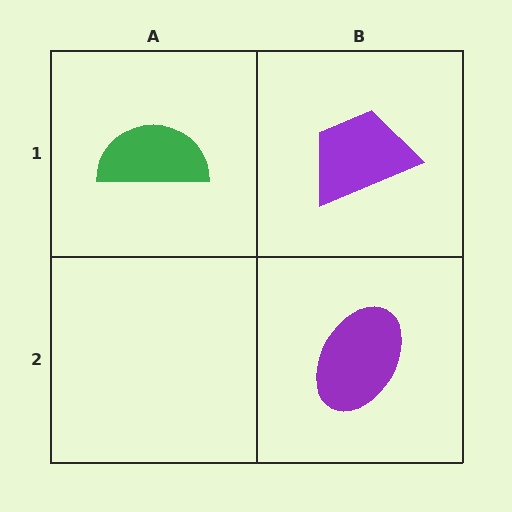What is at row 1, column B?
A purple trapezoid.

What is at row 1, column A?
A green semicircle.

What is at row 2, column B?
A purple ellipse.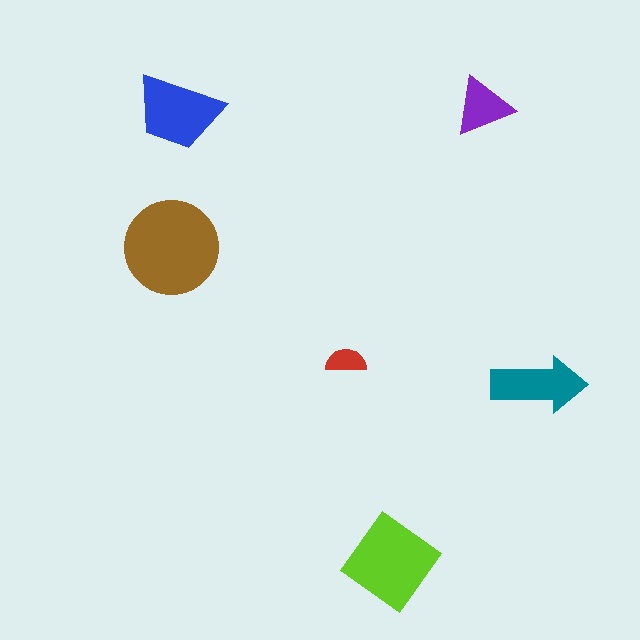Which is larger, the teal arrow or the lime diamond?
The lime diamond.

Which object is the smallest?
The red semicircle.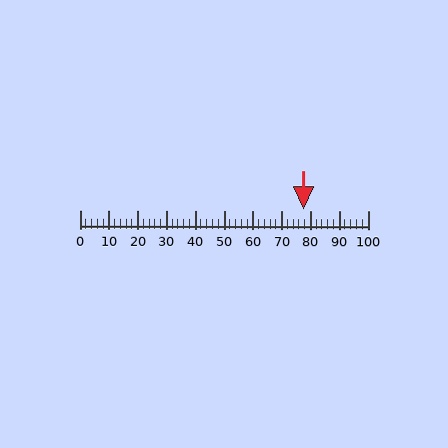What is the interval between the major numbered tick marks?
The major tick marks are spaced 10 units apart.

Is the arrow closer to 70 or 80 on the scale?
The arrow is closer to 80.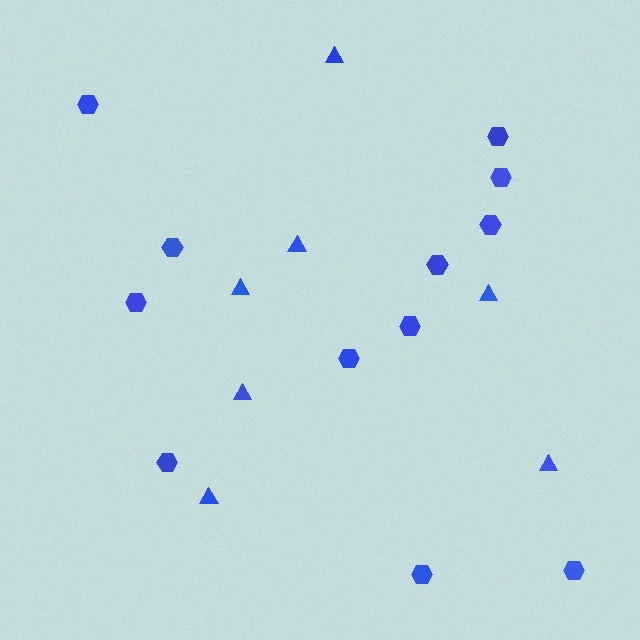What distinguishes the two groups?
There are 2 groups: one group of hexagons (12) and one group of triangles (7).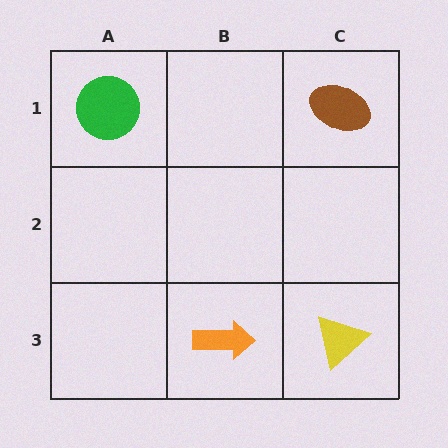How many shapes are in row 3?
2 shapes.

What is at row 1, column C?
A brown ellipse.